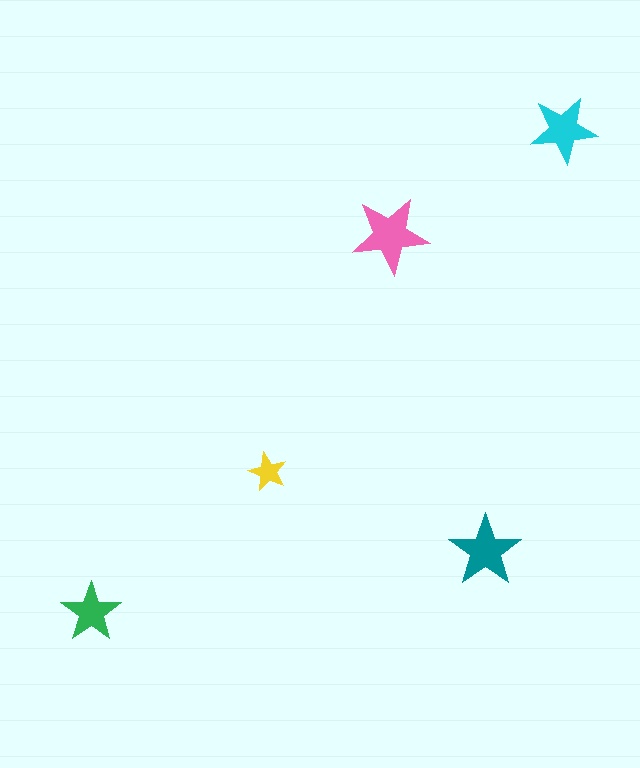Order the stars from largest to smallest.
the pink one, the teal one, the cyan one, the green one, the yellow one.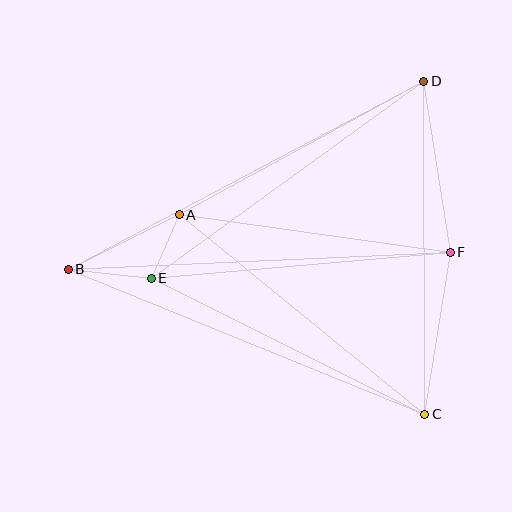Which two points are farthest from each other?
Points B and D are farthest from each other.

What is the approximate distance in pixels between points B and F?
The distance between B and F is approximately 383 pixels.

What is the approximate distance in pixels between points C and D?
The distance between C and D is approximately 333 pixels.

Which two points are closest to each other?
Points A and E are closest to each other.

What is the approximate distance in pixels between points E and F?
The distance between E and F is approximately 300 pixels.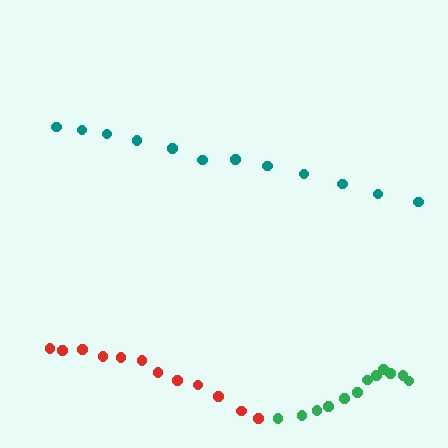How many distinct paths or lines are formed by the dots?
There are 3 distinct paths.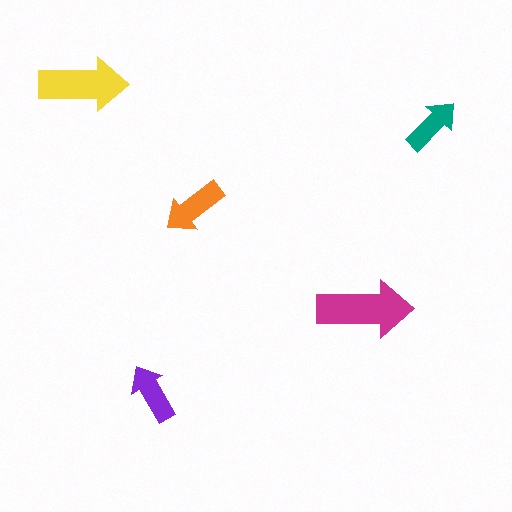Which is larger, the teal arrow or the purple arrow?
The purple one.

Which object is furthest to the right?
The teal arrow is rightmost.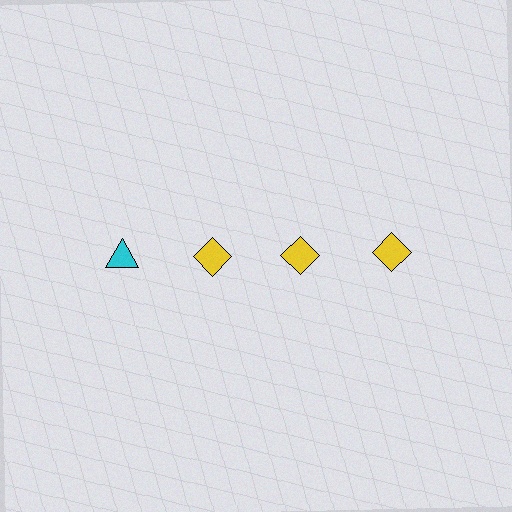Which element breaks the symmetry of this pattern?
The cyan triangle in the top row, leftmost column breaks the symmetry. All other shapes are yellow diamonds.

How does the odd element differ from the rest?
It differs in both color (cyan instead of yellow) and shape (triangle instead of diamond).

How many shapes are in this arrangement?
There are 4 shapes arranged in a grid pattern.